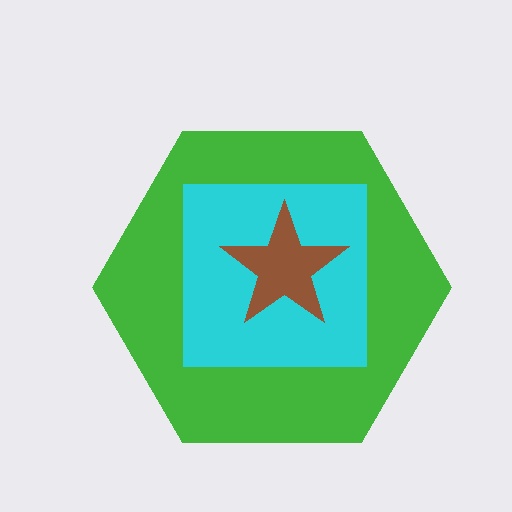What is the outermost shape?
The green hexagon.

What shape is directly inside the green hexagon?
The cyan square.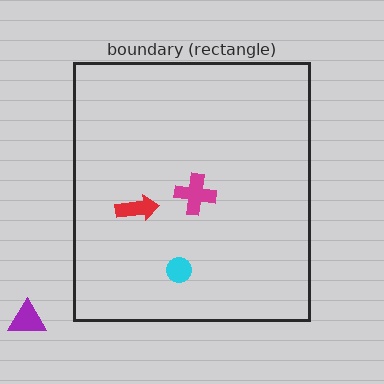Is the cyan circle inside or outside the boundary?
Inside.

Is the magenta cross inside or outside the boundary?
Inside.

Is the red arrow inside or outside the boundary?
Inside.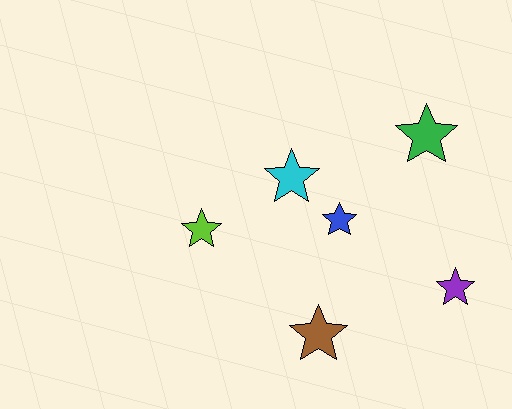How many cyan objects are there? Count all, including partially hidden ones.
There is 1 cyan object.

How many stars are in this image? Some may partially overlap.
There are 6 stars.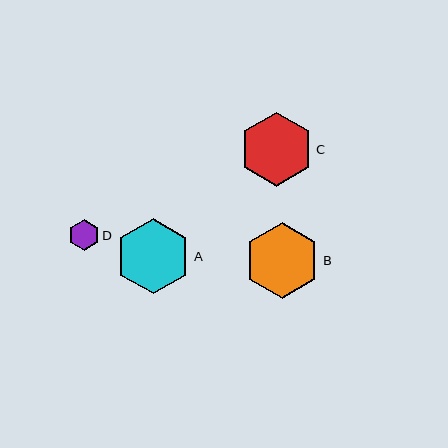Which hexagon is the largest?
Hexagon B is the largest with a size of approximately 76 pixels.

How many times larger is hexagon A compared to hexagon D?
Hexagon A is approximately 2.5 times the size of hexagon D.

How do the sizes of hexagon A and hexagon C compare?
Hexagon A and hexagon C are approximately the same size.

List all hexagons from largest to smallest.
From largest to smallest: B, A, C, D.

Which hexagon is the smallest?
Hexagon D is the smallest with a size of approximately 31 pixels.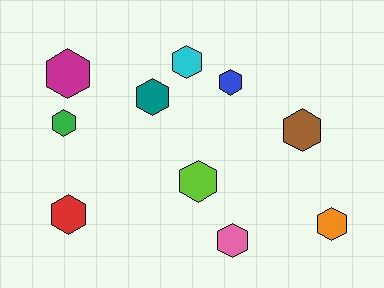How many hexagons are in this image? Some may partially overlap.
There are 10 hexagons.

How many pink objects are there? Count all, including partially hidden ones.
There is 1 pink object.